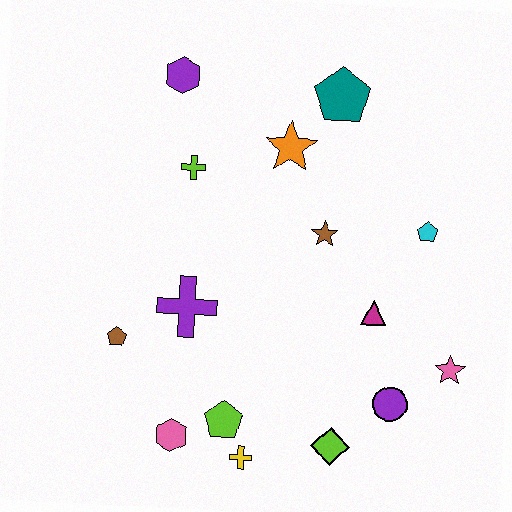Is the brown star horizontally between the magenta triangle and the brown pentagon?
Yes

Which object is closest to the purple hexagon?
The lime cross is closest to the purple hexagon.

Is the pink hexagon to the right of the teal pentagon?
No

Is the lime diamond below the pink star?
Yes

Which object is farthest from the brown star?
The pink hexagon is farthest from the brown star.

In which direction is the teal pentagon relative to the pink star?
The teal pentagon is above the pink star.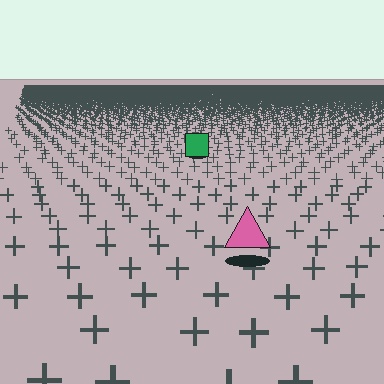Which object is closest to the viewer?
The pink triangle is closest. The texture marks near it are larger and more spread out.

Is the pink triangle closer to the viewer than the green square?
Yes. The pink triangle is closer — you can tell from the texture gradient: the ground texture is coarser near it.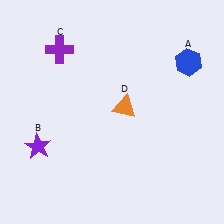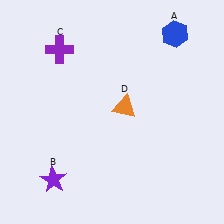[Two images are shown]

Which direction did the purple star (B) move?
The purple star (B) moved down.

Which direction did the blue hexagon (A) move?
The blue hexagon (A) moved up.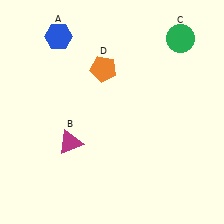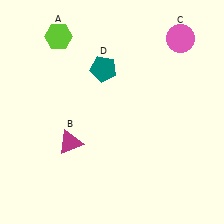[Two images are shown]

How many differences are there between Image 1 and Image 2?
There are 3 differences between the two images.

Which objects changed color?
A changed from blue to lime. C changed from green to pink. D changed from orange to teal.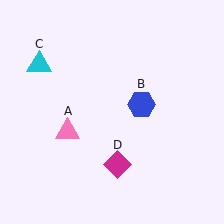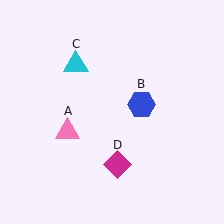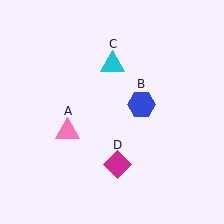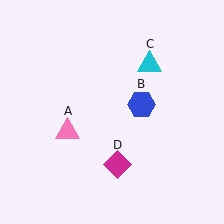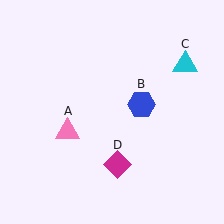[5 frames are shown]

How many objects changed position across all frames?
1 object changed position: cyan triangle (object C).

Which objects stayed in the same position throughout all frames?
Pink triangle (object A) and blue hexagon (object B) and magenta diamond (object D) remained stationary.